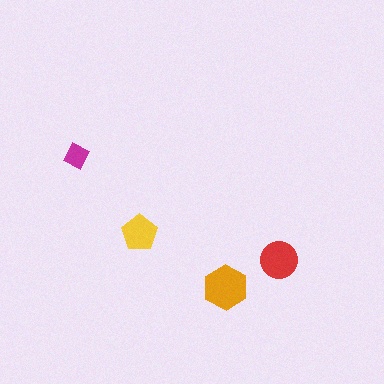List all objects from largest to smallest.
The orange hexagon, the red circle, the yellow pentagon, the magenta diamond.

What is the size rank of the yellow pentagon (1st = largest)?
3rd.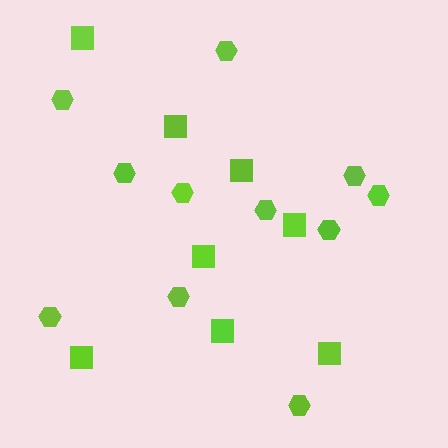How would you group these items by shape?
There are 2 groups: one group of squares (8) and one group of hexagons (11).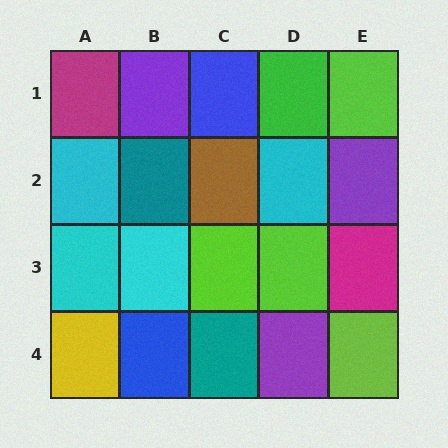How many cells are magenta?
2 cells are magenta.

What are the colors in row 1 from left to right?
Magenta, purple, blue, green, lime.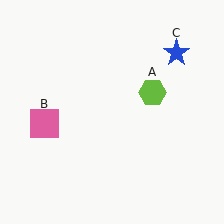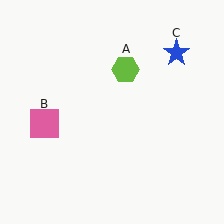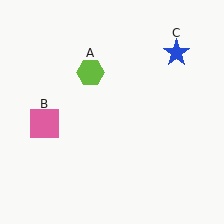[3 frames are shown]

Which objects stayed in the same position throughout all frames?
Pink square (object B) and blue star (object C) remained stationary.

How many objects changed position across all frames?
1 object changed position: lime hexagon (object A).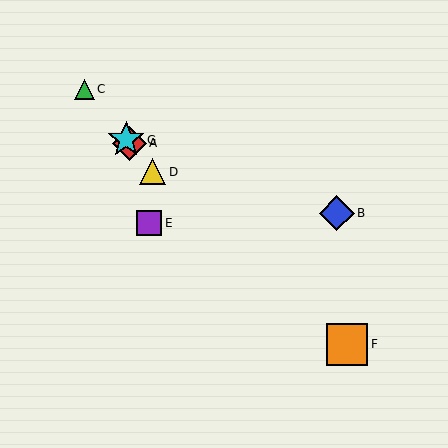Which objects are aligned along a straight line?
Objects A, C, D, G are aligned along a straight line.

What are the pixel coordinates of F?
Object F is at (347, 344).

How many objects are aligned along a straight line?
4 objects (A, C, D, G) are aligned along a straight line.